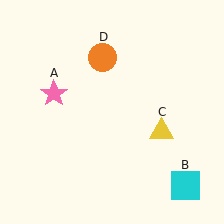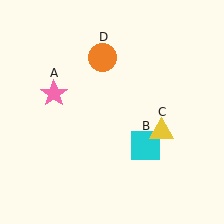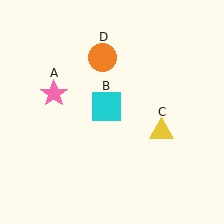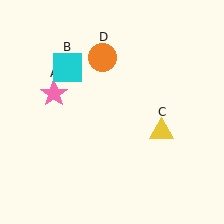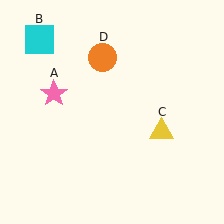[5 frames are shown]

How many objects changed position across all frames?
1 object changed position: cyan square (object B).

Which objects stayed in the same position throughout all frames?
Pink star (object A) and yellow triangle (object C) and orange circle (object D) remained stationary.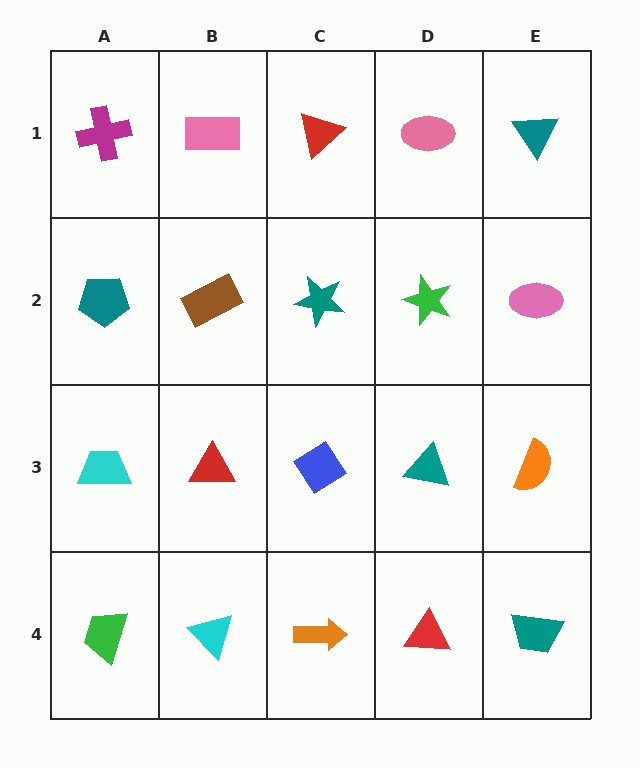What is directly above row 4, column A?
A cyan trapezoid.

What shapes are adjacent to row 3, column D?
A green star (row 2, column D), a red triangle (row 4, column D), a blue diamond (row 3, column C), an orange semicircle (row 3, column E).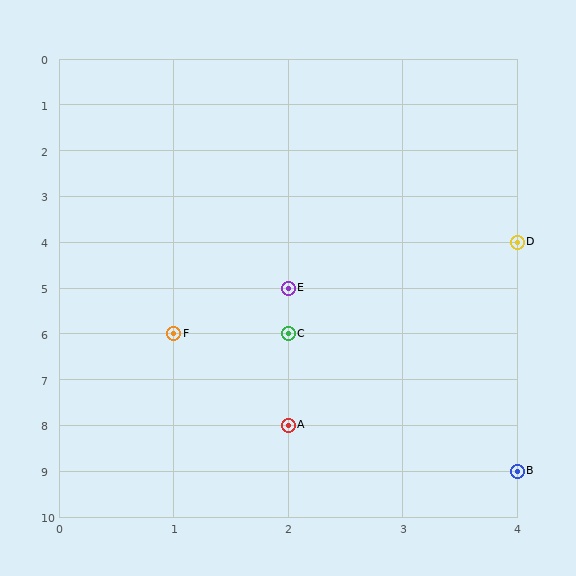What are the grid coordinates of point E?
Point E is at grid coordinates (2, 5).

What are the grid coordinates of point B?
Point B is at grid coordinates (4, 9).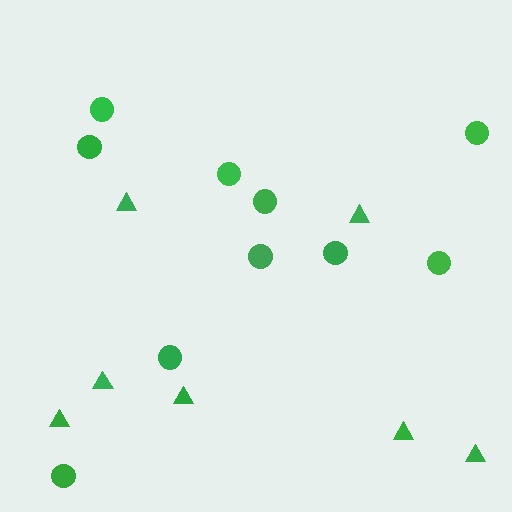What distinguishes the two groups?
There are 2 groups: one group of circles (10) and one group of triangles (7).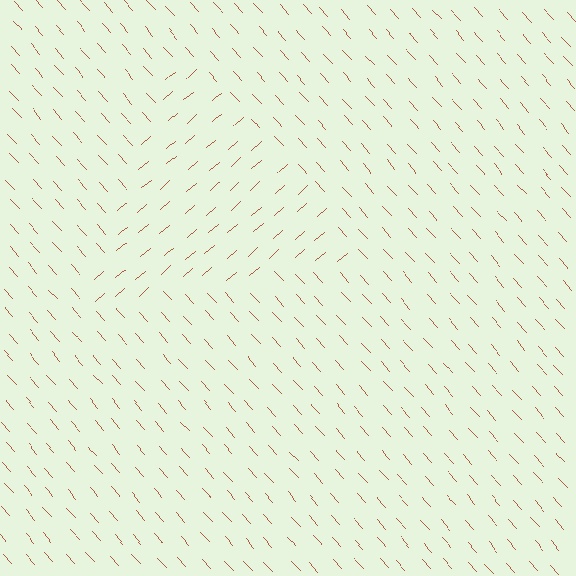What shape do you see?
I see a triangle.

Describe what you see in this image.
The image is filled with small brown line segments. A triangle region in the image has lines oriented differently from the surrounding lines, creating a visible texture boundary.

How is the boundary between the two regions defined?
The boundary is defined purely by a change in line orientation (approximately 89 degrees difference). All lines are the same color and thickness.